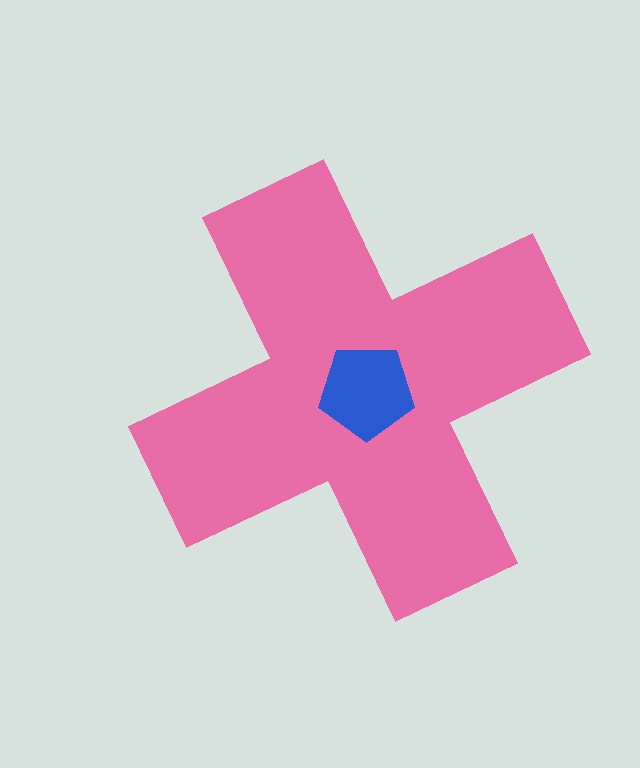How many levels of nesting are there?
2.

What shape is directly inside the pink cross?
The blue pentagon.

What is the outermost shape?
The pink cross.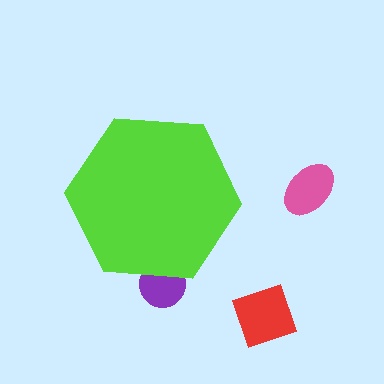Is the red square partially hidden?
No, the red square is fully visible.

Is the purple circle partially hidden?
Yes, the purple circle is partially hidden behind the lime hexagon.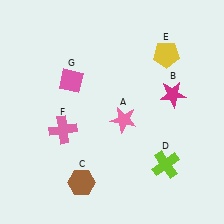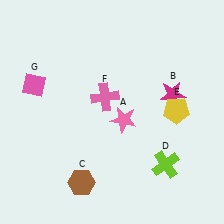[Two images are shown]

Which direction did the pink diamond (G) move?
The pink diamond (G) moved left.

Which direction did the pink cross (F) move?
The pink cross (F) moved right.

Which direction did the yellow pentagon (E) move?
The yellow pentagon (E) moved down.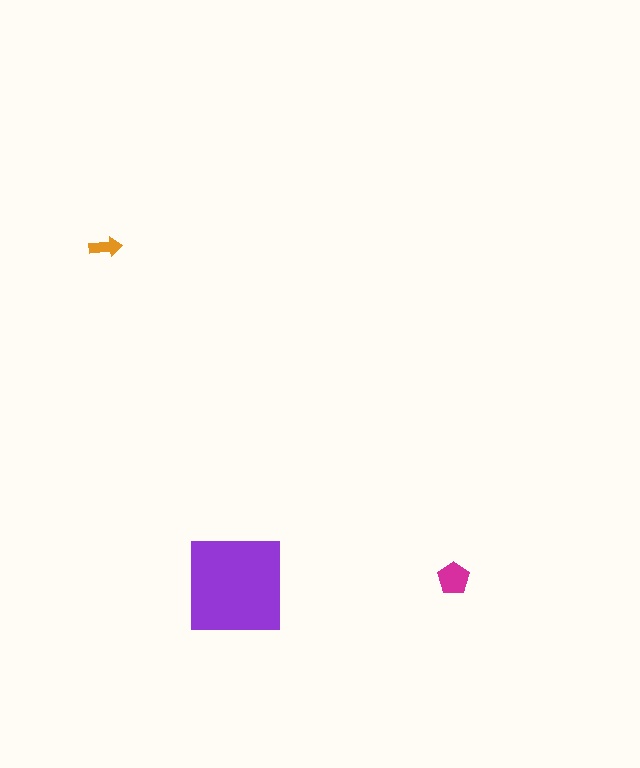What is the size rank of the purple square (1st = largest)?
1st.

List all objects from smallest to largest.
The orange arrow, the magenta pentagon, the purple square.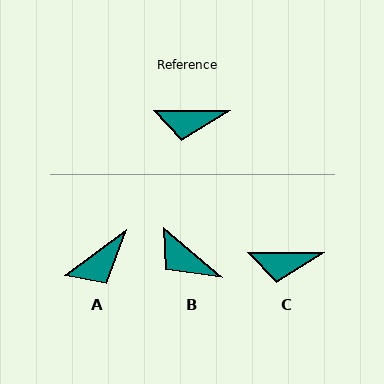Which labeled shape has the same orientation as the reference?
C.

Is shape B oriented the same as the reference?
No, it is off by about 40 degrees.